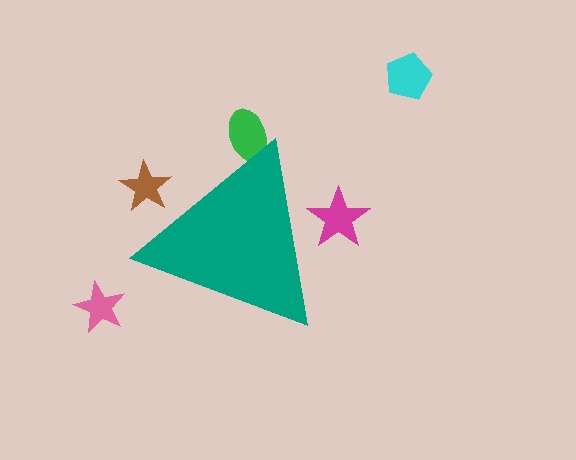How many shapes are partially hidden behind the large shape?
3 shapes are partially hidden.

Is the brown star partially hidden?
Yes, the brown star is partially hidden behind the teal triangle.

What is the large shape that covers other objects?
A teal triangle.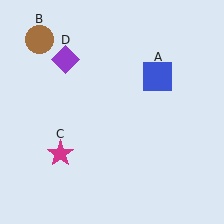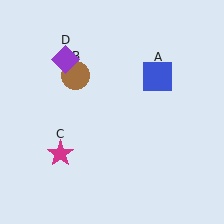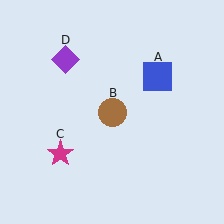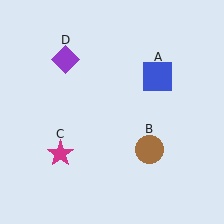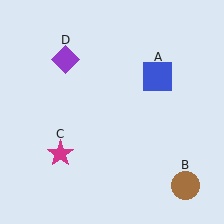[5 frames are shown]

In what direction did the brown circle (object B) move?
The brown circle (object B) moved down and to the right.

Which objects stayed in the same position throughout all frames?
Blue square (object A) and magenta star (object C) and purple diamond (object D) remained stationary.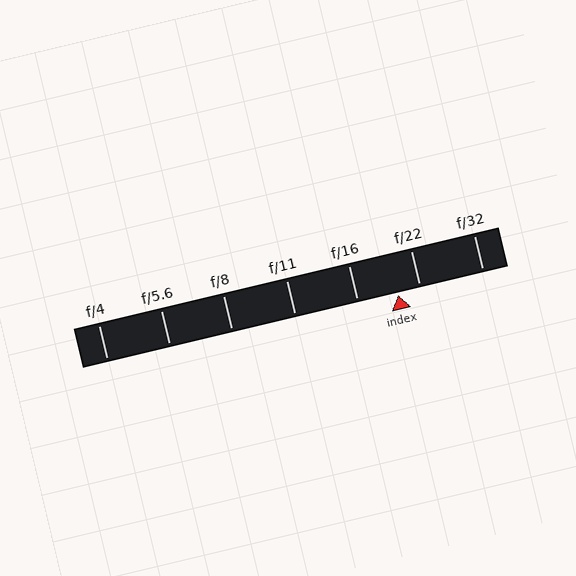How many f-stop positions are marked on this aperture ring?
There are 7 f-stop positions marked.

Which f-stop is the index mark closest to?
The index mark is closest to f/22.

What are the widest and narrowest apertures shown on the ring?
The widest aperture shown is f/4 and the narrowest is f/32.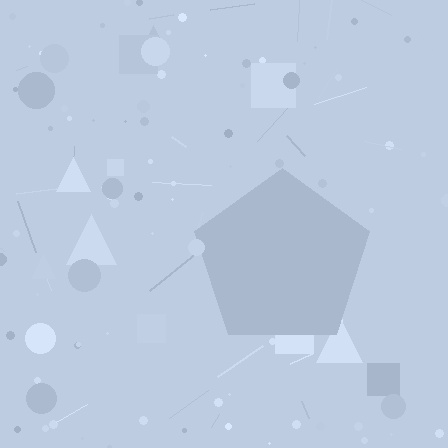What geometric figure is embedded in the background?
A pentagon is embedded in the background.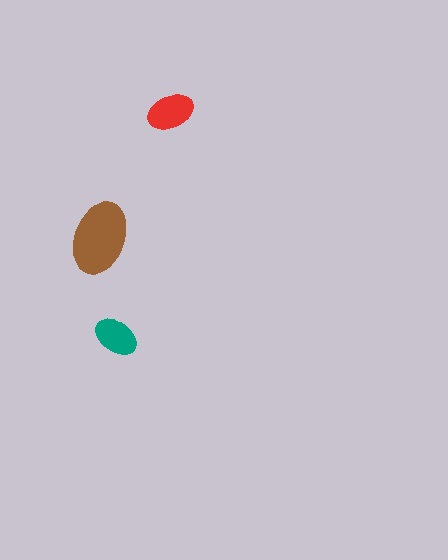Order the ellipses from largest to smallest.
the brown one, the red one, the teal one.